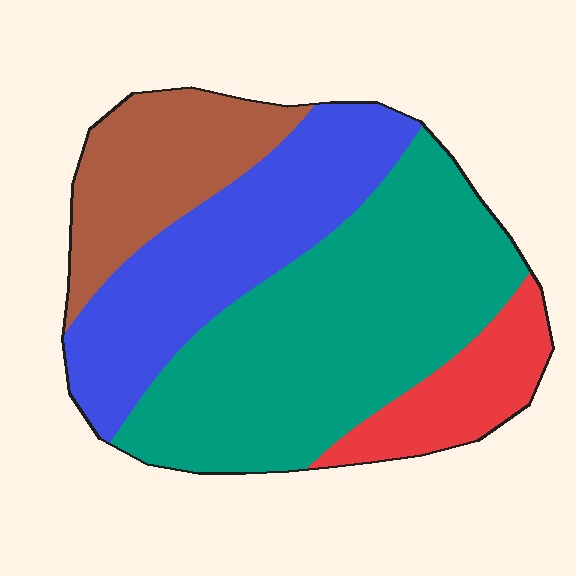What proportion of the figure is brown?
Brown covers 17% of the figure.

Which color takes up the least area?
Red, at roughly 10%.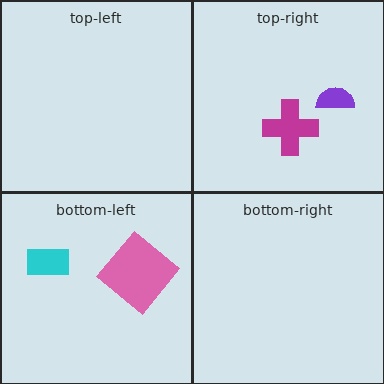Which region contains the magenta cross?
The top-right region.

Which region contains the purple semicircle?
The top-right region.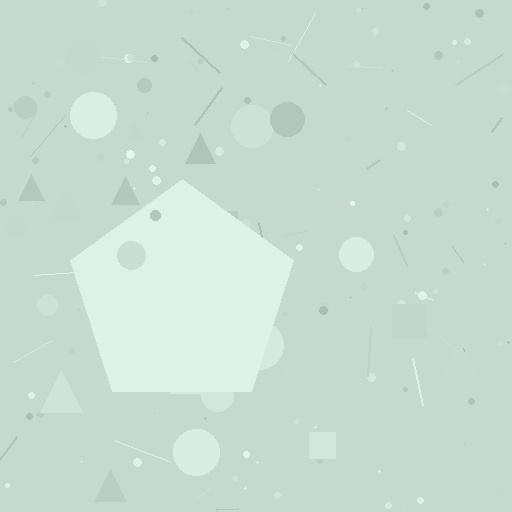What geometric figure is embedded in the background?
A pentagon is embedded in the background.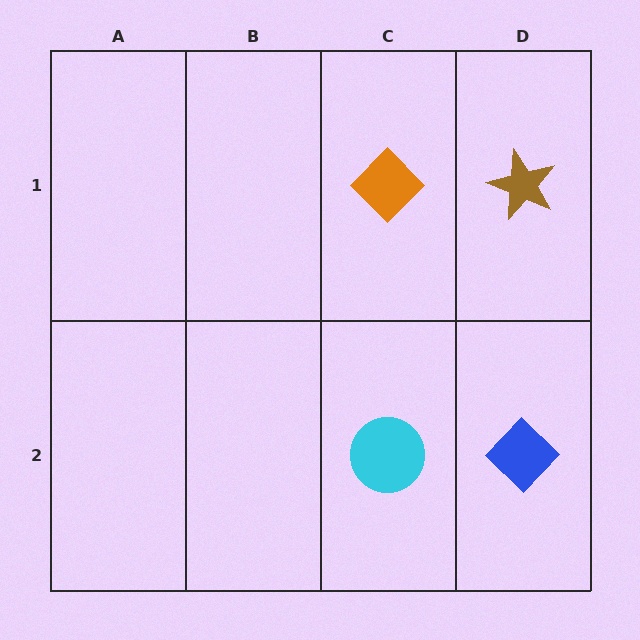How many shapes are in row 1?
2 shapes.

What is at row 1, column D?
A brown star.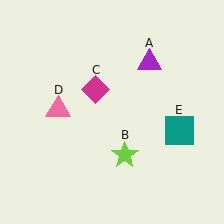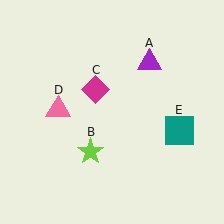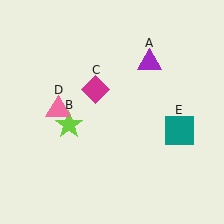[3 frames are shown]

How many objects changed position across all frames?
1 object changed position: lime star (object B).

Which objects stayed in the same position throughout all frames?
Purple triangle (object A) and magenta diamond (object C) and pink triangle (object D) and teal square (object E) remained stationary.